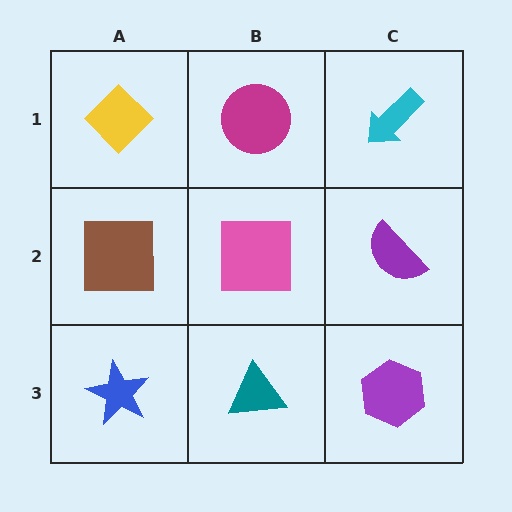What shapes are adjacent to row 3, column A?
A brown square (row 2, column A), a teal triangle (row 3, column B).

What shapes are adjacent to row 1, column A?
A brown square (row 2, column A), a magenta circle (row 1, column B).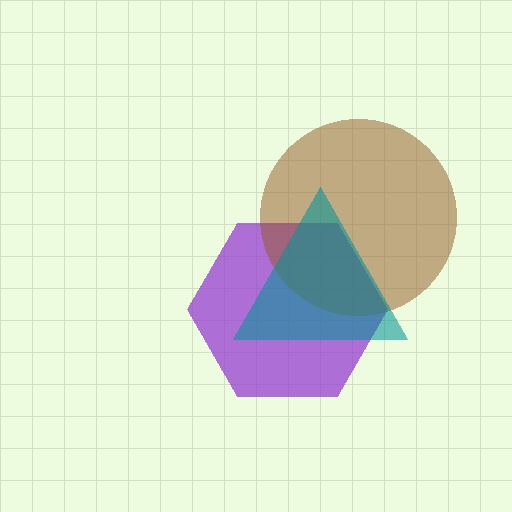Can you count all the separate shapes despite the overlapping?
Yes, there are 3 separate shapes.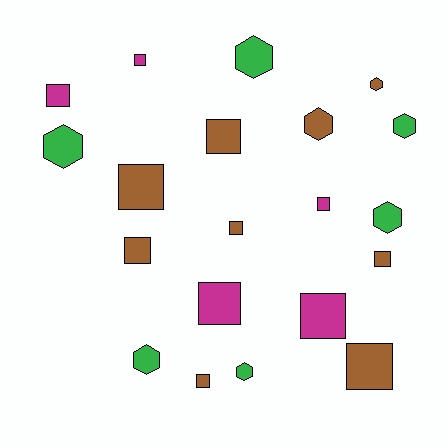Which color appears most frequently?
Brown, with 9 objects.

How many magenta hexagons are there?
There are no magenta hexagons.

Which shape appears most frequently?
Square, with 12 objects.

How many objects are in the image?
There are 20 objects.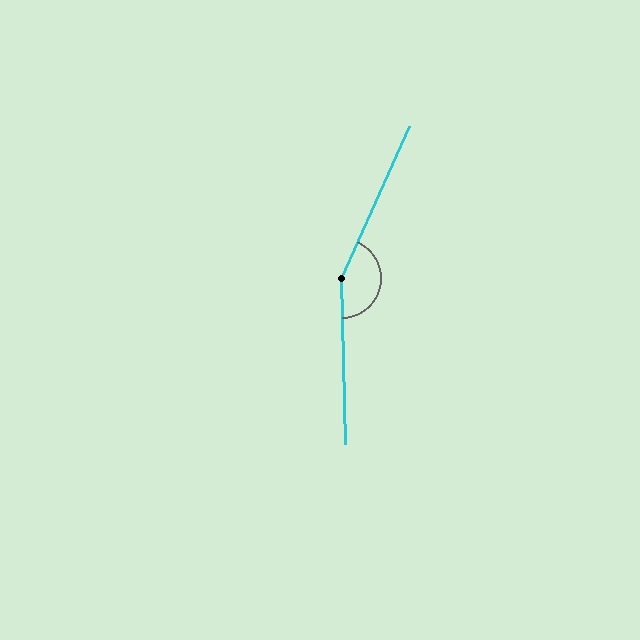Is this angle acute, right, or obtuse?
It is obtuse.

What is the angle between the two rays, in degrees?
Approximately 155 degrees.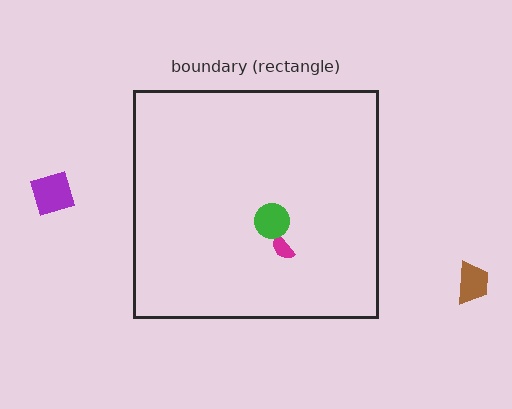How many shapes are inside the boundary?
2 inside, 2 outside.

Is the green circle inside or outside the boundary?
Inside.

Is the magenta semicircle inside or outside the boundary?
Inside.